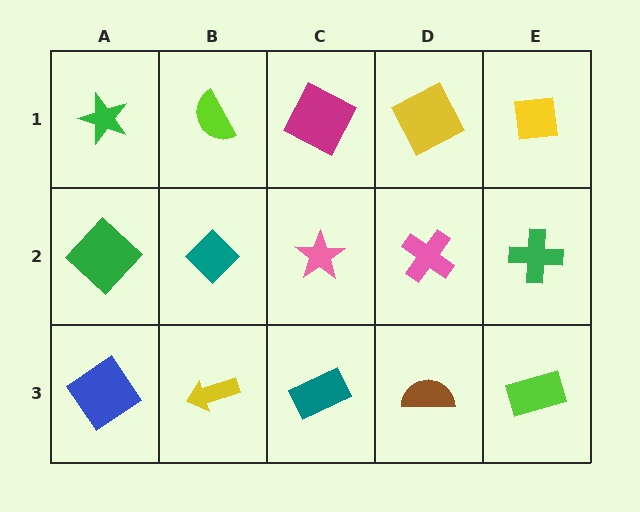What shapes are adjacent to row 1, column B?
A teal diamond (row 2, column B), a green star (row 1, column A), a magenta square (row 1, column C).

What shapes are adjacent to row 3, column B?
A teal diamond (row 2, column B), a blue diamond (row 3, column A), a teal rectangle (row 3, column C).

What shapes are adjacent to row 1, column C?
A pink star (row 2, column C), a lime semicircle (row 1, column B), a yellow square (row 1, column D).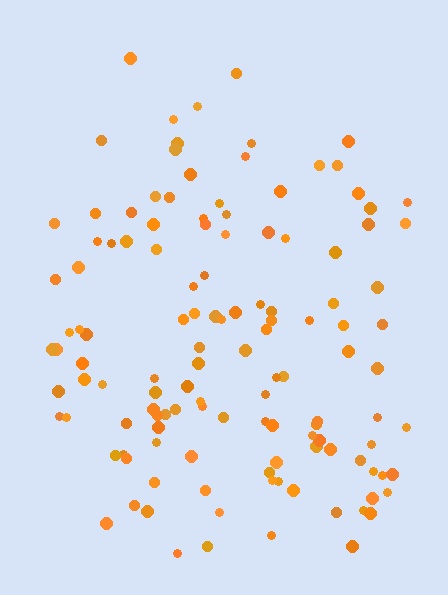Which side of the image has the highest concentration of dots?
The bottom.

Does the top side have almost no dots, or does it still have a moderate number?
Still a moderate number, just noticeably fewer than the bottom.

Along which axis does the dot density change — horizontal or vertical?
Vertical.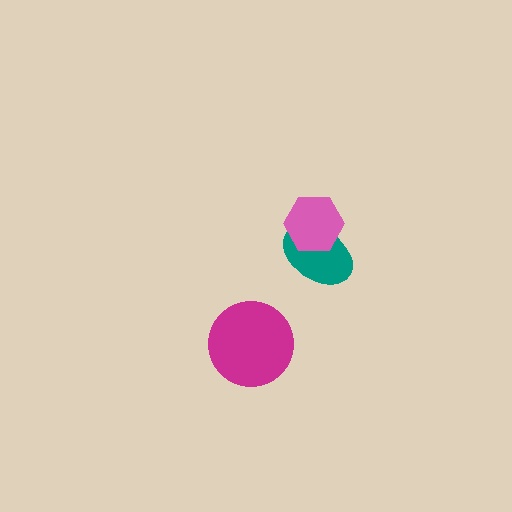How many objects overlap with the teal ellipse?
1 object overlaps with the teal ellipse.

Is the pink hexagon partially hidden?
No, no other shape covers it.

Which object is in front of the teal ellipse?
The pink hexagon is in front of the teal ellipse.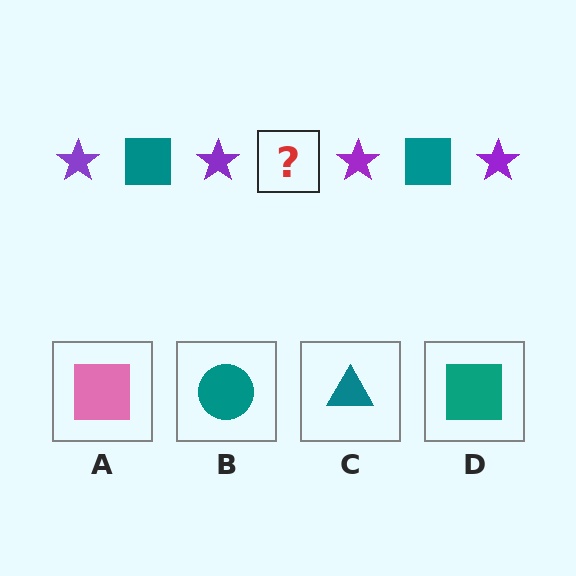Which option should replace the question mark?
Option D.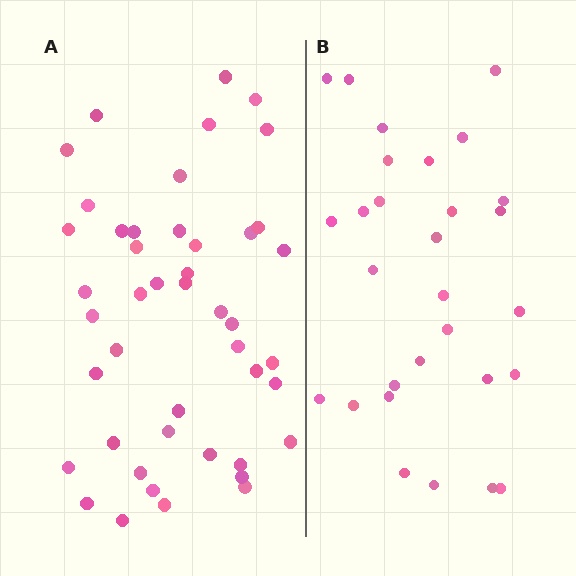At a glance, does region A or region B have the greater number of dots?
Region A (the left region) has more dots.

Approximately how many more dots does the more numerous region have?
Region A has approximately 15 more dots than region B.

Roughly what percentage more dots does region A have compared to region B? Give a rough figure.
About 55% more.